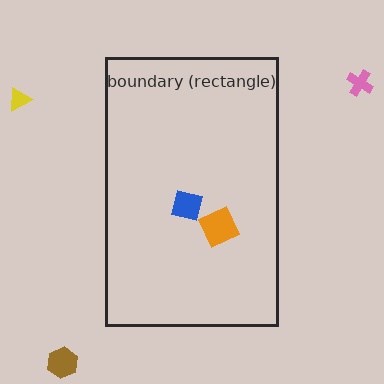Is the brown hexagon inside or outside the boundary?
Outside.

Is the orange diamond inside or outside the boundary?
Inside.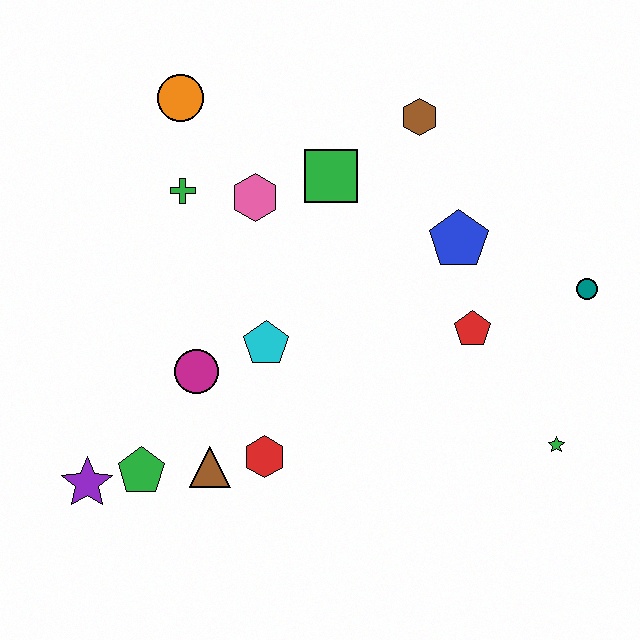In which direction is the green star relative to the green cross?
The green star is to the right of the green cross.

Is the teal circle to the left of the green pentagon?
No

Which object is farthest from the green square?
The purple star is farthest from the green square.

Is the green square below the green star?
No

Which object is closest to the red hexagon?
The brown triangle is closest to the red hexagon.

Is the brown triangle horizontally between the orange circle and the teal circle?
Yes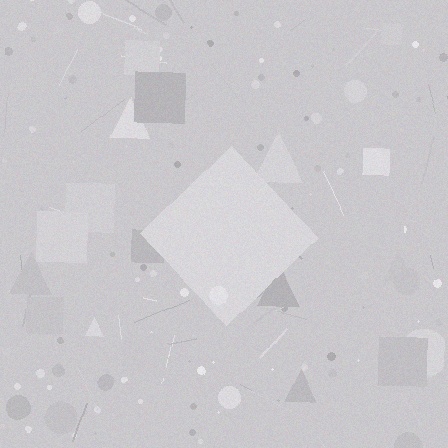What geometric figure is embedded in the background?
A diamond is embedded in the background.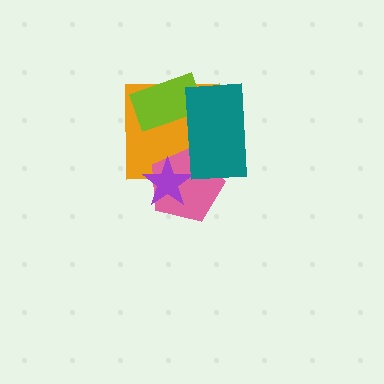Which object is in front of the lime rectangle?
The teal rectangle is in front of the lime rectangle.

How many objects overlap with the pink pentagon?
3 objects overlap with the pink pentagon.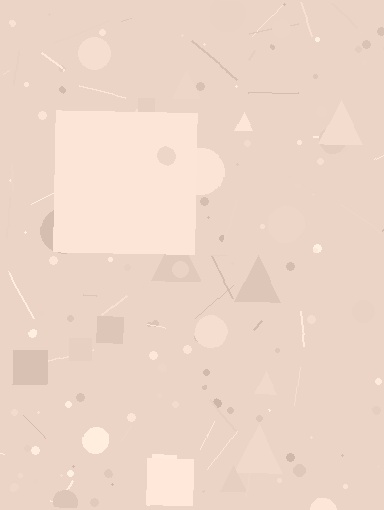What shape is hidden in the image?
A square is hidden in the image.